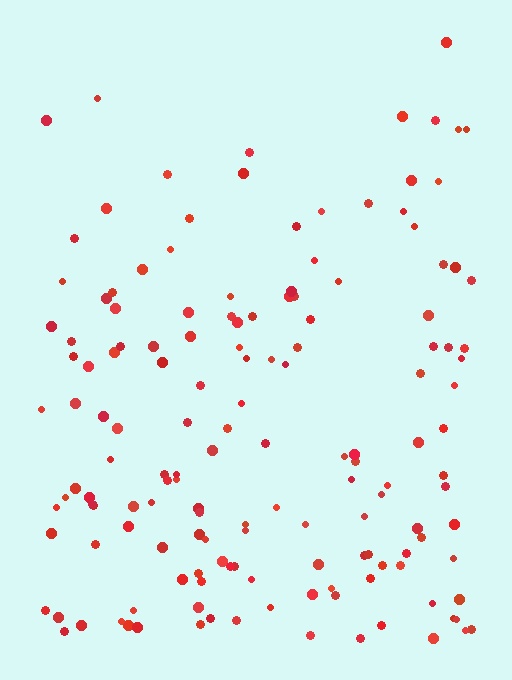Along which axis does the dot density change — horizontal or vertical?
Vertical.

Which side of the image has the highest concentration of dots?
The bottom.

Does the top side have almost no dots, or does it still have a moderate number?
Still a moderate number, just noticeably fewer than the bottom.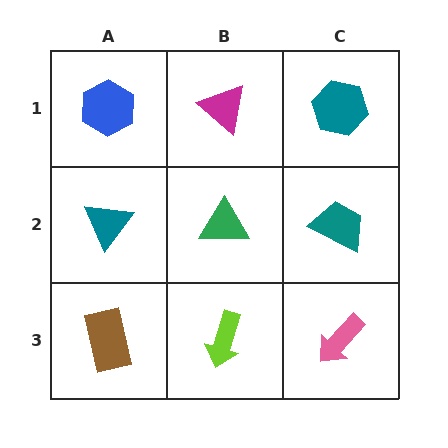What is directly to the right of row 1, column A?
A magenta triangle.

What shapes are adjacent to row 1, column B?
A green triangle (row 2, column B), a blue hexagon (row 1, column A), a teal hexagon (row 1, column C).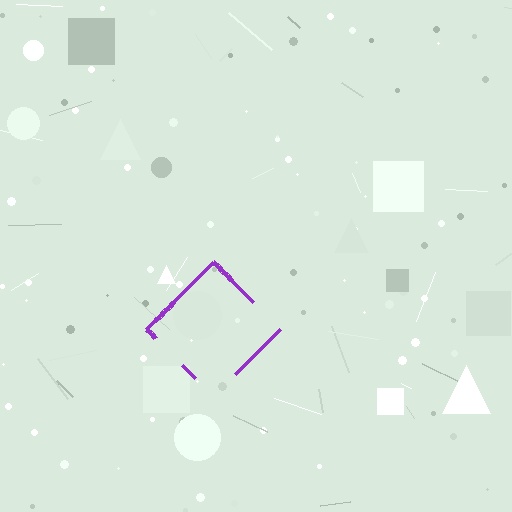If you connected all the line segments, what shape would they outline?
They would outline a diamond.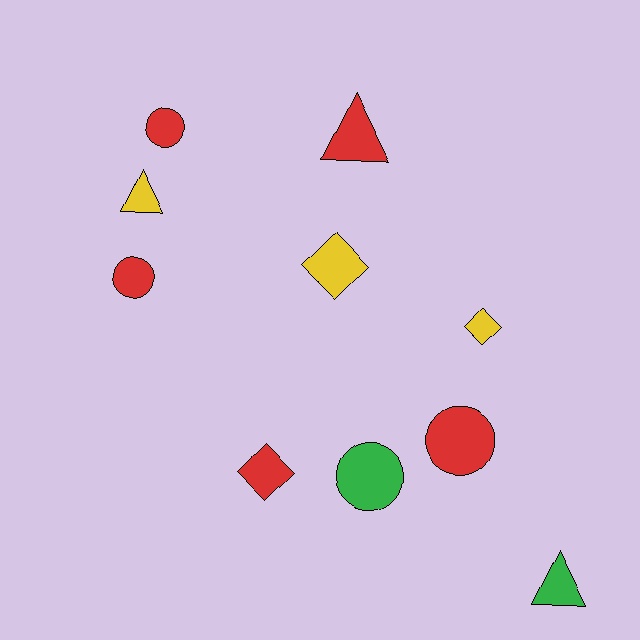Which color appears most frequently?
Red, with 5 objects.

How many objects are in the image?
There are 10 objects.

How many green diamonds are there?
There are no green diamonds.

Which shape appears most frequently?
Circle, with 4 objects.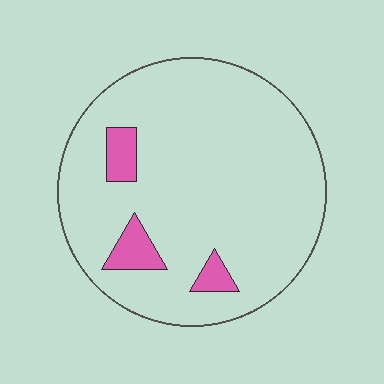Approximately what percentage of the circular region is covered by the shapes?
Approximately 10%.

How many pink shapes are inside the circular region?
3.